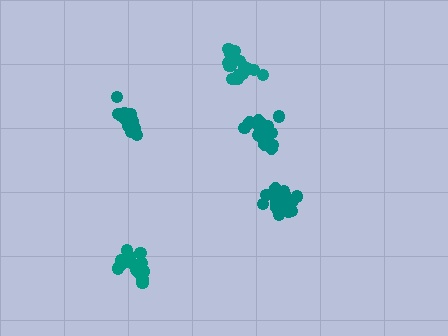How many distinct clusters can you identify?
There are 5 distinct clusters.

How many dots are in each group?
Group 1: 14 dots, Group 2: 18 dots, Group 3: 17 dots, Group 4: 14 dots, Group 5: 20 dots (83 total).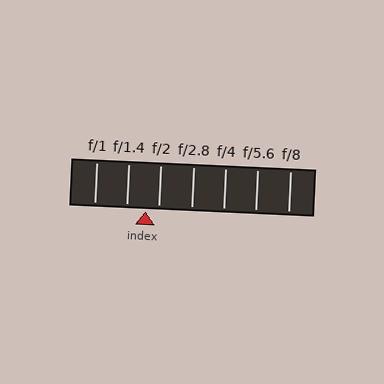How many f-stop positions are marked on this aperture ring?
There are 7 f-stop positions marked.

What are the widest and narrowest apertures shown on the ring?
The widest aperture shown is f/1 and the narrowest is f/8.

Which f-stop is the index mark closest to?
The index mark is closest to f/2.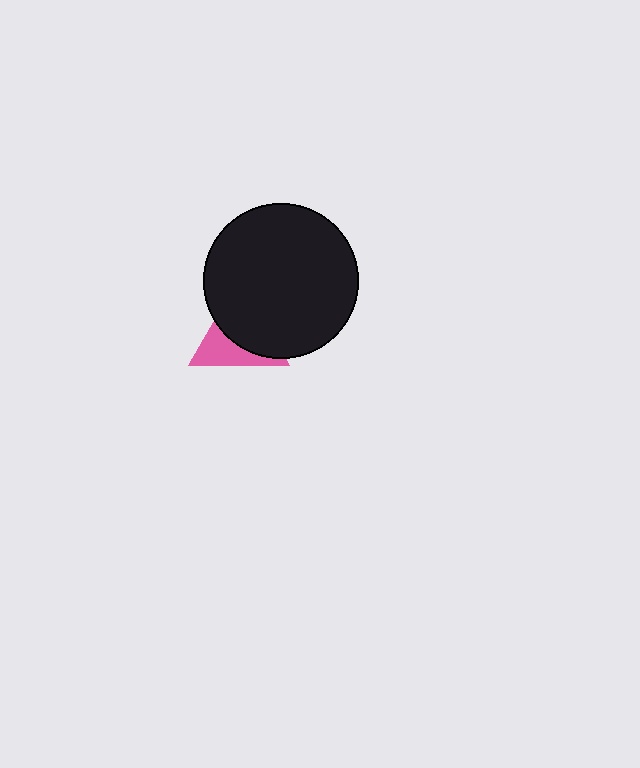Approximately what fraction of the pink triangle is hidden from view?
Roughly 60% of the pink triangle is hidden behind the black circle.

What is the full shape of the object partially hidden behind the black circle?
The partially hidden object is a pink triangle.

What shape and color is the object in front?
The object in front is a black circle.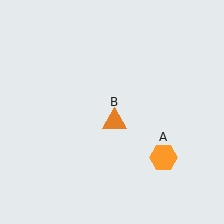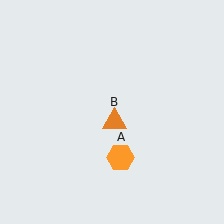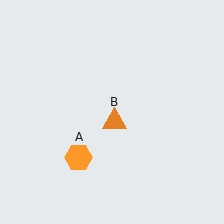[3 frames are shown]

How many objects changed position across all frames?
1 object changed position: orange hexagon (object A).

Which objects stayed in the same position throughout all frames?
Orange triangle (object B) remained stationary.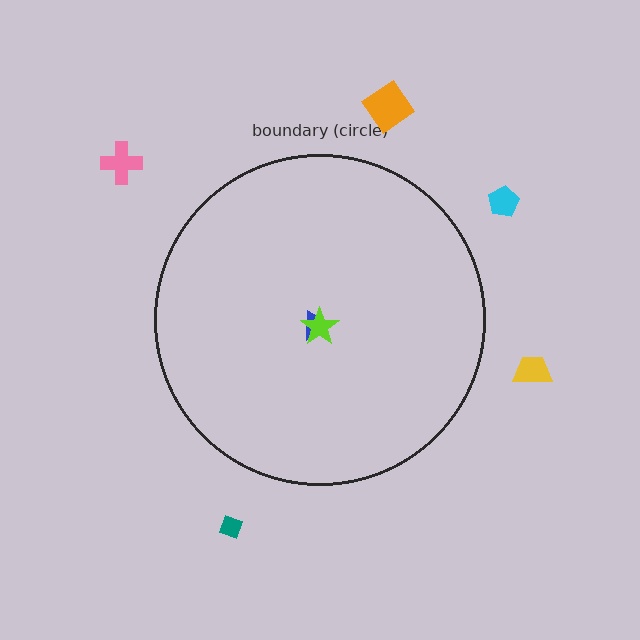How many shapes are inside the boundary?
2 inside, 5 outside.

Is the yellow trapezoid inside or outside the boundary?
Outside.